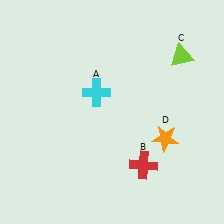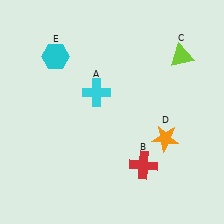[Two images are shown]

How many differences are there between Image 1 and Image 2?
There is 1 difference between the two images.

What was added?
A cyan hexagon (E) was added in Image 2.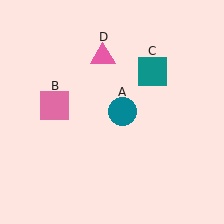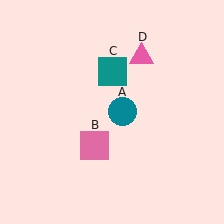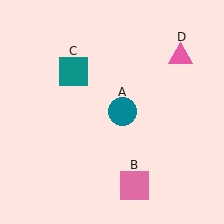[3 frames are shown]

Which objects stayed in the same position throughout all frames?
Teal circle (object A) remained stationary.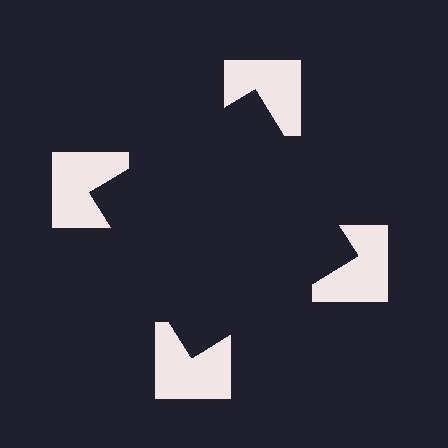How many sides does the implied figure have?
4 sides.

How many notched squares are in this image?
There are 4 — one at each vertex of the illusory square.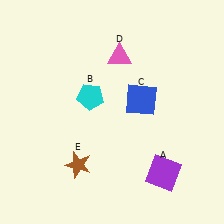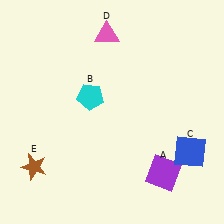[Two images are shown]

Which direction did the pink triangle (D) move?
The pink triangle (D) moved up.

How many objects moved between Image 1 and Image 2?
3 objects moved between the two images.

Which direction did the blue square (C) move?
The blue square (C) moved down.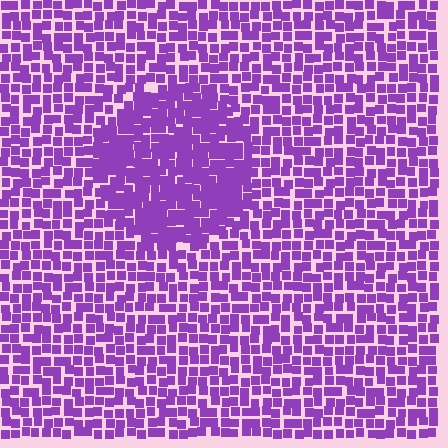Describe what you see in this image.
The image contains small purple elements arranged at two different densities. A circle-shaped region is visible where the elements are more densely packed than the surrounding area.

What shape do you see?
I see a circle.